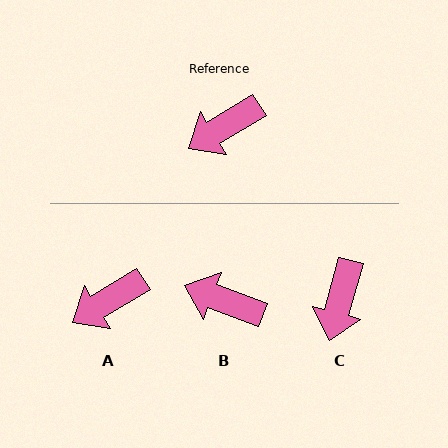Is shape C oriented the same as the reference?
No, it is off by about 43 degrees.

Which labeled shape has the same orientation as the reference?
A.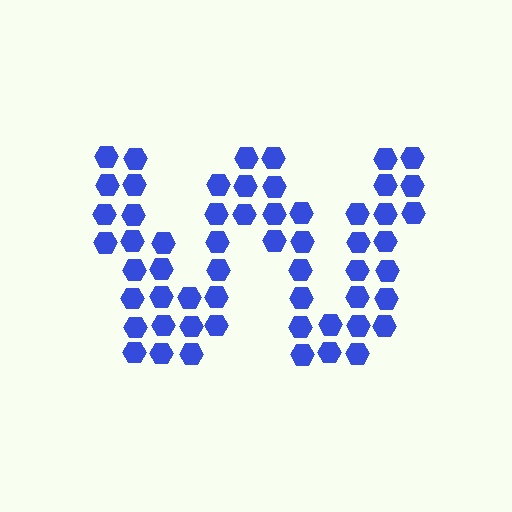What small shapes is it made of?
It is made of small hexagons.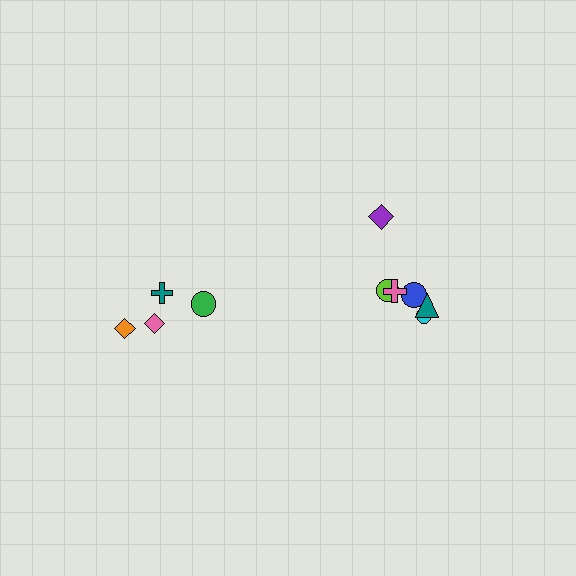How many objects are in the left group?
There are 4 objects.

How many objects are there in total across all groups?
There are 10 objects.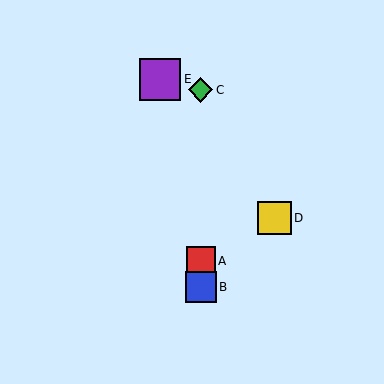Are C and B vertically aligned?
Yes, both are at x≈201.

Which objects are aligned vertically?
Objects A, B, C are aligned vertically.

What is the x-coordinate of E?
Object E is at x≈160.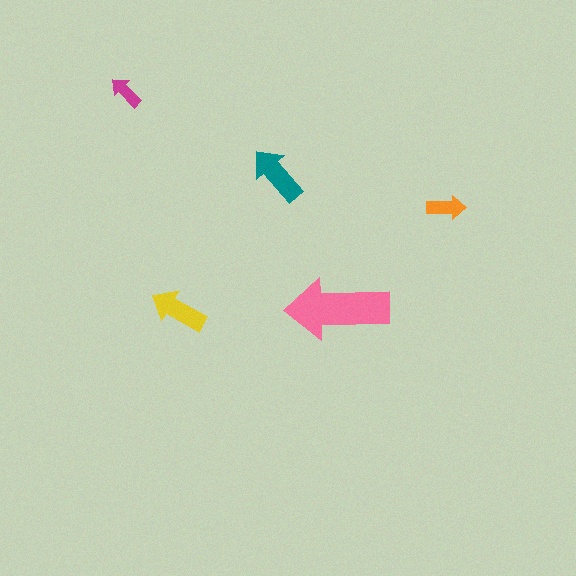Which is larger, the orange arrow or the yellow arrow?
The yellow one.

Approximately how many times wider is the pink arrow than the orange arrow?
About 2.5 times wider.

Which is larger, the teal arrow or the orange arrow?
The teal one.